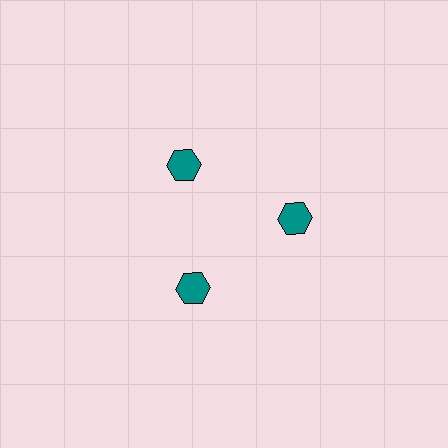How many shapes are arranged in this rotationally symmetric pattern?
There are 3 shapes, arranged in 3 groups of 1.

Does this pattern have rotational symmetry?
Yes, this pattern has 3-fold rotational symmetry. It looks the same after rotating 120 degrees around the center.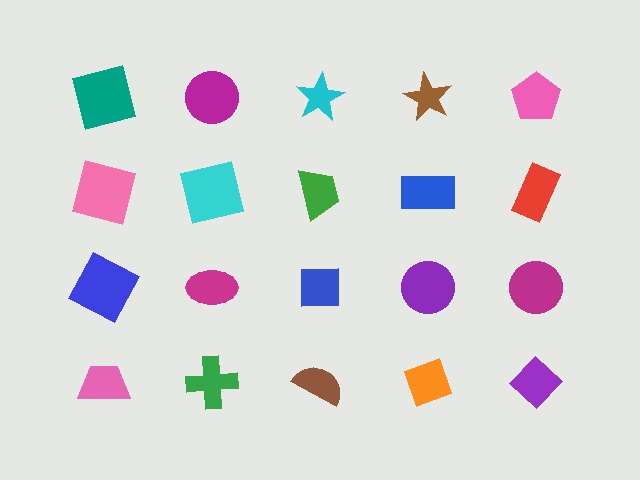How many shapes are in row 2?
5 shapes.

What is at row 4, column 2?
A green cross.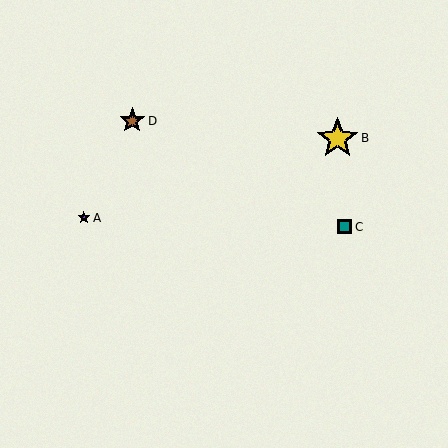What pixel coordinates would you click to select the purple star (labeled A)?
Click at (84, 218) to select the purple star A.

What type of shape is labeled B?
Shape B is a yellow star.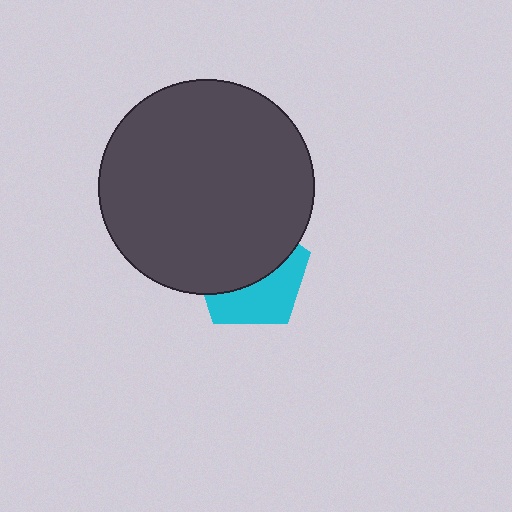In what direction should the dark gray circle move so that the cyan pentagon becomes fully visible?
The dark gray circle should move up. That is the shortest direction to clear the overlap and leave the cyan pentagon fully visible.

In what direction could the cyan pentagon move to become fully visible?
The cyan pentagon could move down. That would shift it out from behind the dark gray circle entirely.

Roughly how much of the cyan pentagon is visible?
A small part of it is visible (roughly 42%).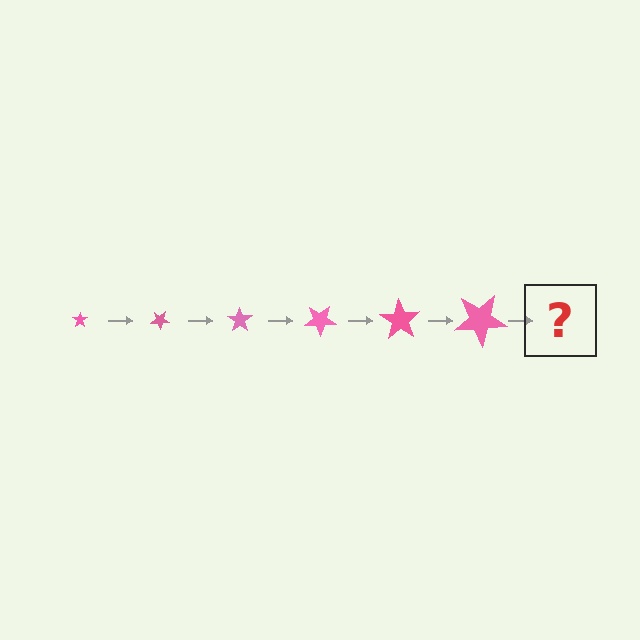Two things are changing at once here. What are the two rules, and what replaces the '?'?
The two rules are that the star grows larger each step and it rotates 35 degrees each step. The '?' should be a star, larger than the previous one and rotated 210 degrees from the start.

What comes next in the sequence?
The next element should be a star, larger than the previous one and rotated 210 degrees from the start.